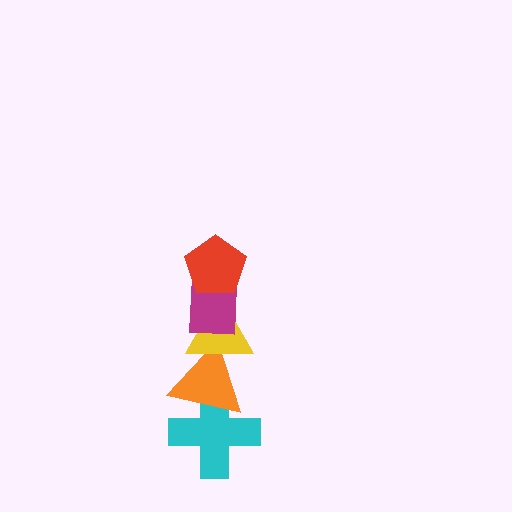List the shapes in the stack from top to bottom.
From top to bottom: the red pentagon, the magenta rectangle, the yellow triangle, the orange triangle, the cyan cross.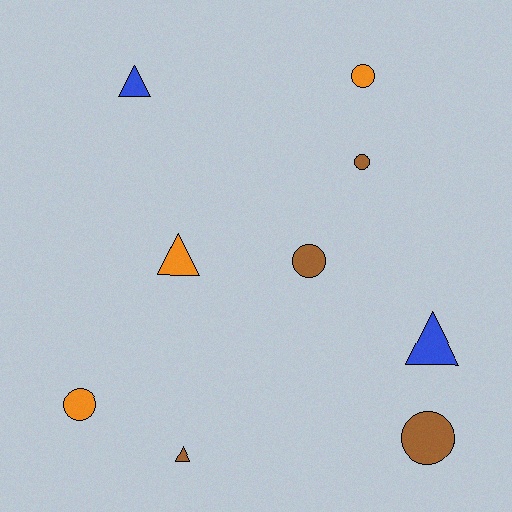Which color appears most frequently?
Brown, with 4 objects.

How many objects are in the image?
There are 9 objects.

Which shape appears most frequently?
Circle, with 5 objects.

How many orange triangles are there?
There is 1 orange triangle.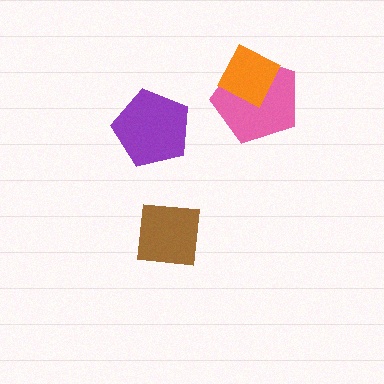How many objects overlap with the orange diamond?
1 object overlaps with the orange diamond.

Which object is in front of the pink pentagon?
The orange diamond is in front of the pink pentagon.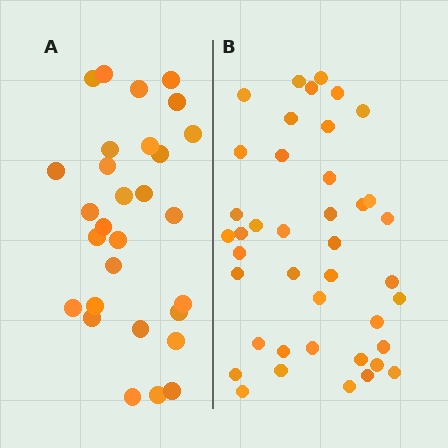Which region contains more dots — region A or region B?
Region B (the right region) has more dots.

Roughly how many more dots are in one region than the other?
Region B has roughly 12 or so more dots than region A.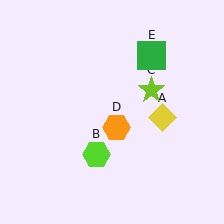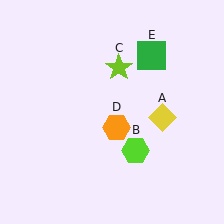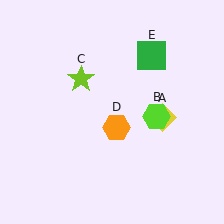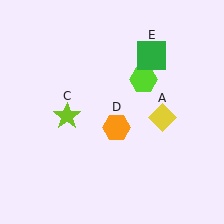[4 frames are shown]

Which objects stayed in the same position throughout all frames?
Yellow diamond (object A) and orange hexagon (object D) and green square (object E) remained stationary.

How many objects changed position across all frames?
2 objects changed position: lime hexagon (object B), lime star (object C).